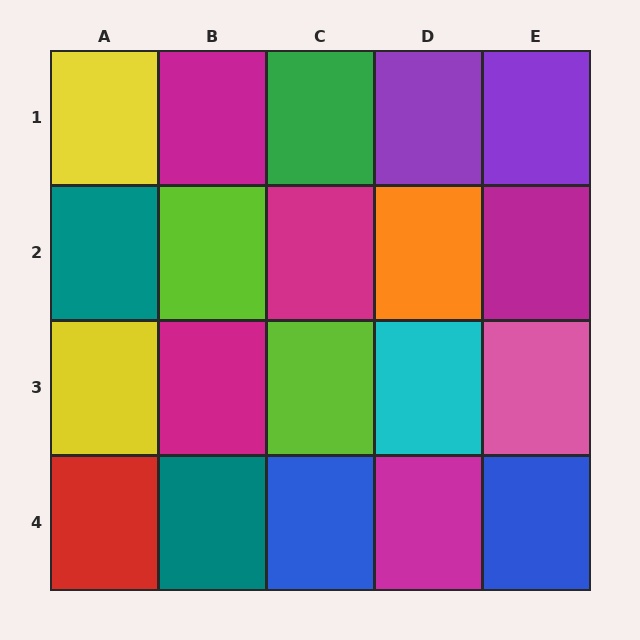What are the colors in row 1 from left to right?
Yellow, magenta, green, purple, purple.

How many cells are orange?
1 cell is orange.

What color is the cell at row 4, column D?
Magenta.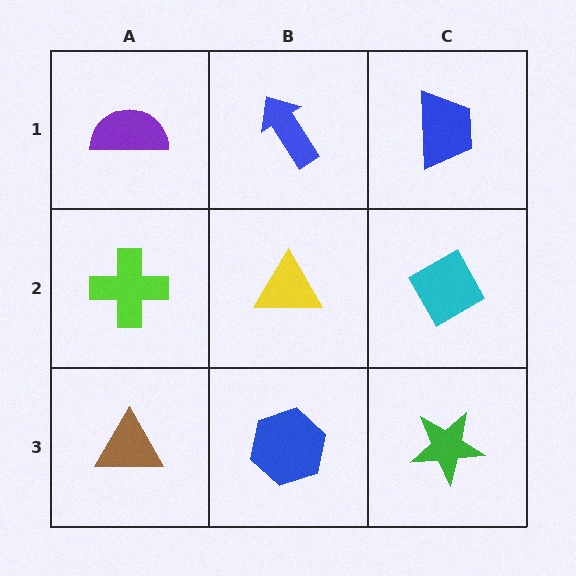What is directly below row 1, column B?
A yellow triangle.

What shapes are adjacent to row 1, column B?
A yellow triangle (row 2, column B), a purple semicircle (row 1, column A), a blue trapezoid (row 1, column C).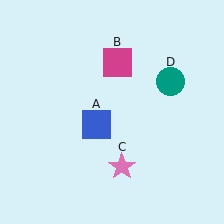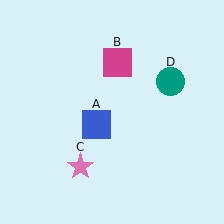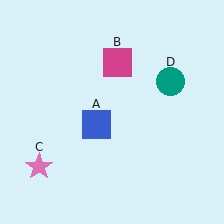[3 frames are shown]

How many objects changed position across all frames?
1 object changed position: pink star (object C).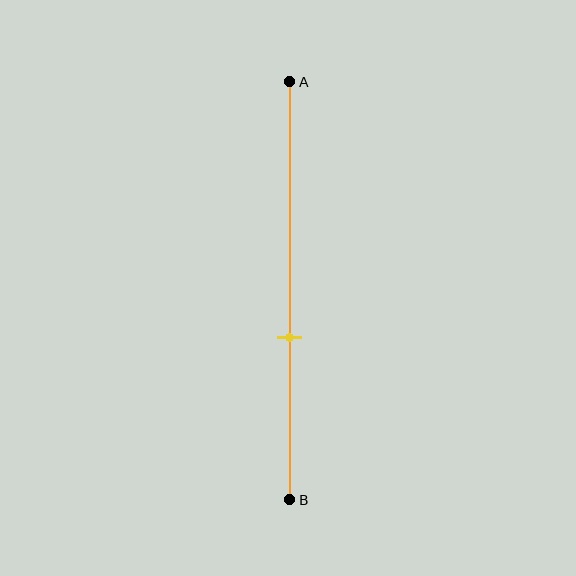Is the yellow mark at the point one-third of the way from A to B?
No, the mark is at about 60% from A, not at the 33% one-third point.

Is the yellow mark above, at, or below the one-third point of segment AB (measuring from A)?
The yellow mark is below the one-third point of segment AB.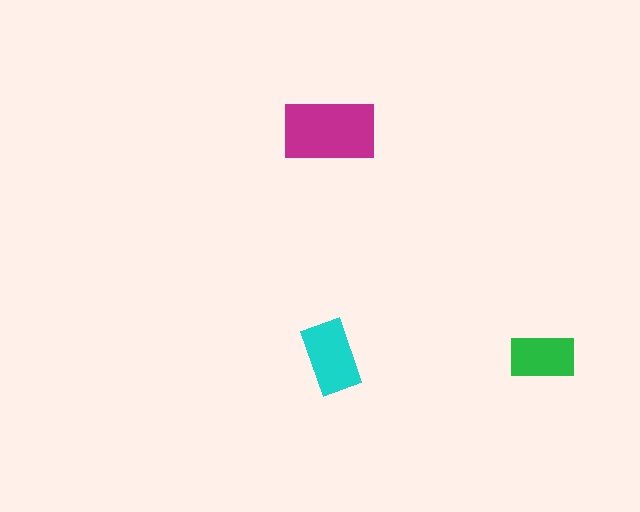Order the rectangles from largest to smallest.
the magenta one, the cyan one, the green one.